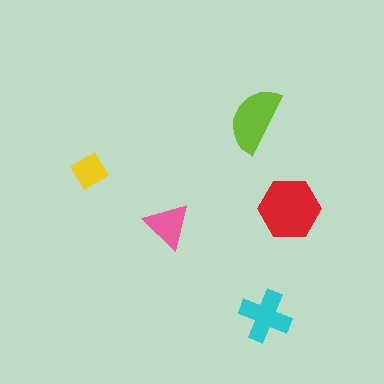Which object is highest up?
The lime semicircle is topmost.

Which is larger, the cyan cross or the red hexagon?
The red hexagon.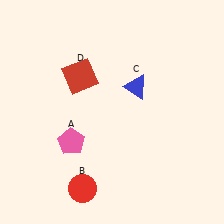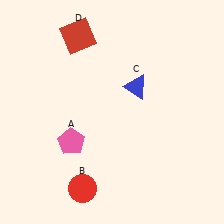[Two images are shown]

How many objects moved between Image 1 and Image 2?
1 object moved between the two images.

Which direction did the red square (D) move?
The red square (D) moved up.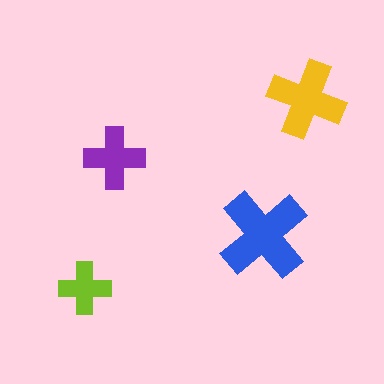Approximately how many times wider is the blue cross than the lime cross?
About 1.5 times wider.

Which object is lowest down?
The lime cross is bottommost.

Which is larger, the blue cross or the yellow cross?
The blue one.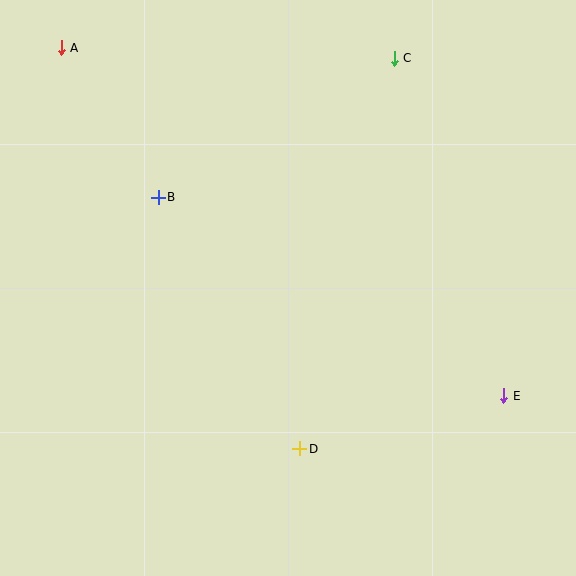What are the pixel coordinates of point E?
Point E is at (504, 396).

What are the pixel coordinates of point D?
Point D is at (300, 449).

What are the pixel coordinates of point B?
Point B is at (158, 197).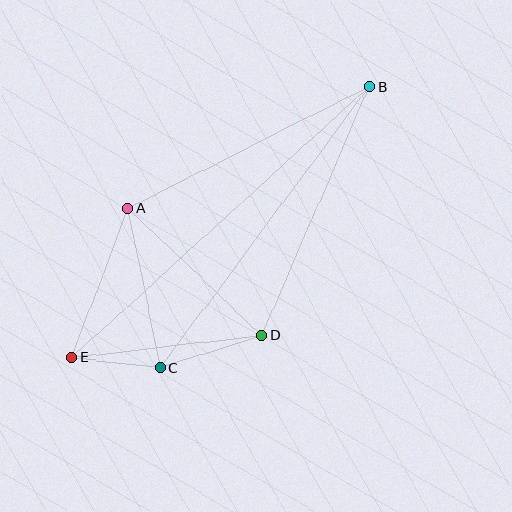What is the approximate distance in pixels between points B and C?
The distance between B and C is approximately 350 pixels.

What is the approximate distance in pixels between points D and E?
The distance between D and E is approximately 191 pixels.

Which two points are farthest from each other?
Points B and E are farthest from each other.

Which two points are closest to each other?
Points C and E are closest to each other.